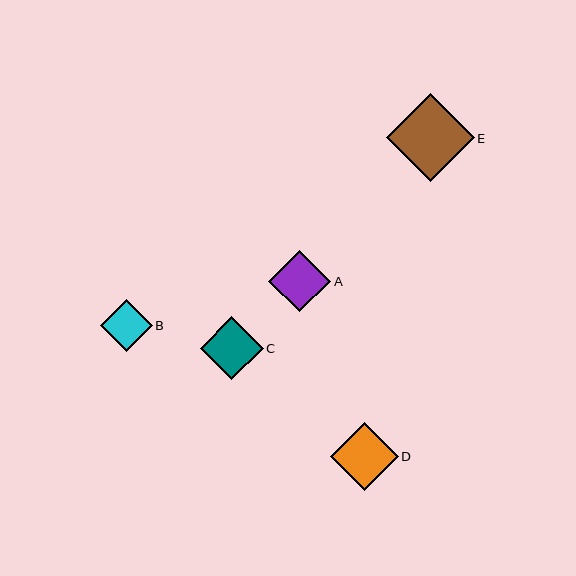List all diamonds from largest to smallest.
From largest to smallest: E, D, C, A, B.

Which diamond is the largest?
Diamond E is the largest with a size of approximately 88 pixels.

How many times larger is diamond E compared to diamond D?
Diamond E is approximately 1.3 times the size of diamond D.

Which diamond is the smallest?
Diamond B is the smallest with a size of approximately 51 pixels.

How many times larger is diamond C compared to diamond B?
Diamond C is approximately 1.2 times the size of diamond B.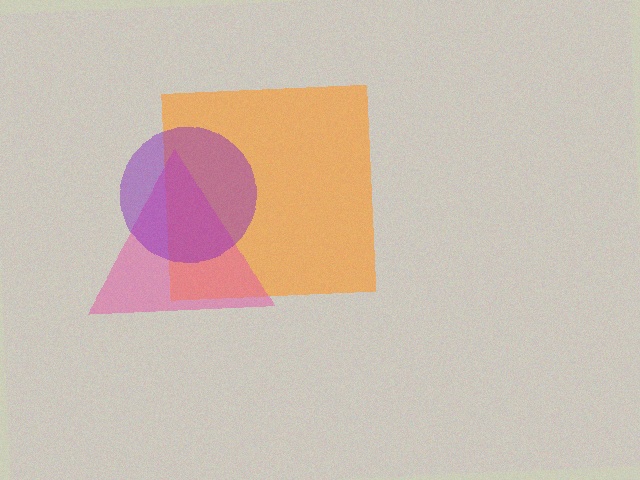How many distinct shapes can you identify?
There are 3 distinct shapes: an orange square, a pink triangle, a purple circle.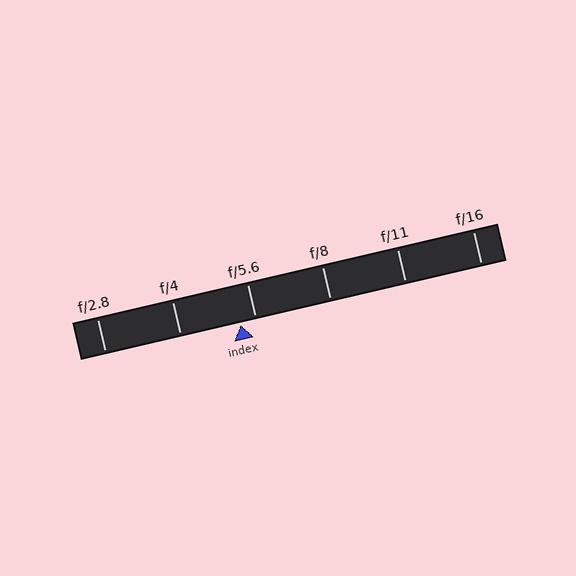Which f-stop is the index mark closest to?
The index mark is closest to f/5.6.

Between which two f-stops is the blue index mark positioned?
The index mark is between f/4 and f/5.6.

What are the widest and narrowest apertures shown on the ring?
The widest aperture shown is f/2.8 and the narrowest is f/16.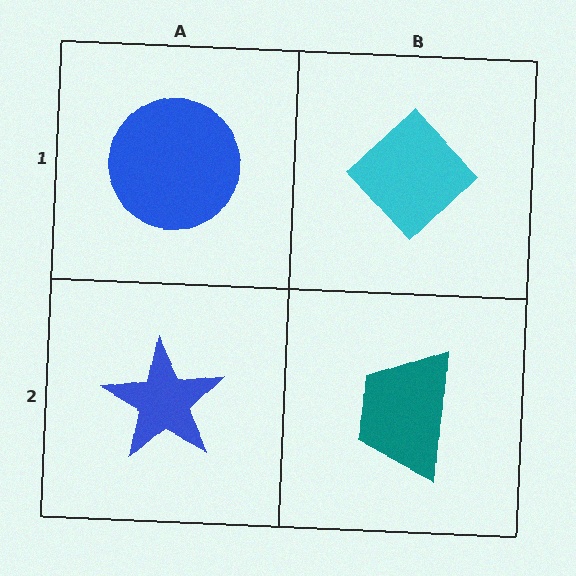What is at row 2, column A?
A blue star.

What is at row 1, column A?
A blue circle.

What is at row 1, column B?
A cyan diamond.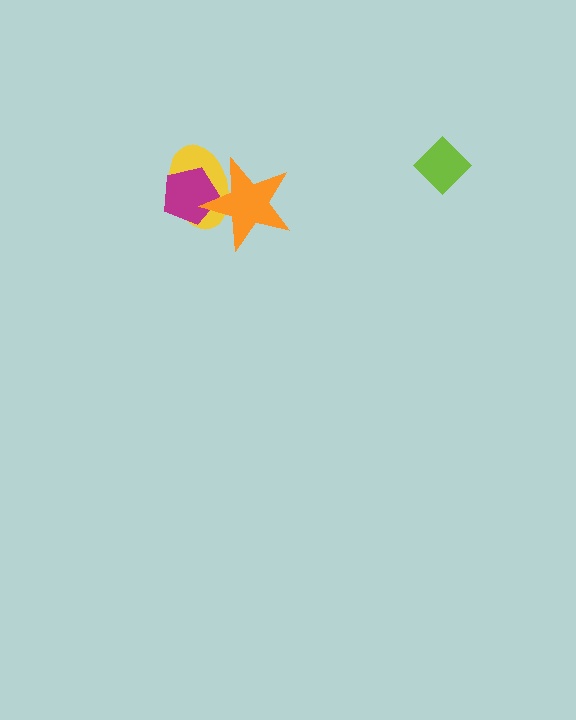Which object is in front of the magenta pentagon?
The orange star is in front of the magenta pentagon.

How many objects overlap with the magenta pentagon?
2 objects overlap with the magenta pentagon.